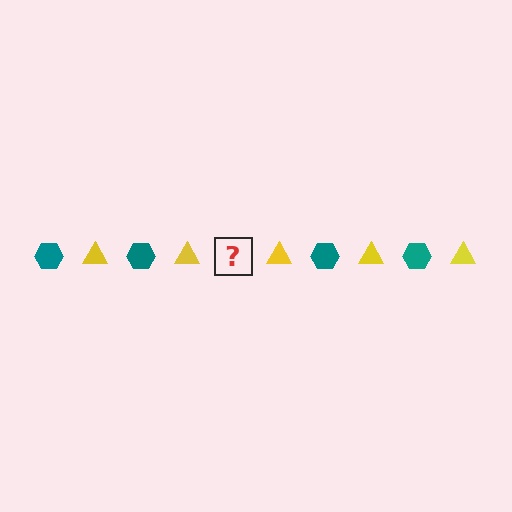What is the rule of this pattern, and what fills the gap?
The rule is that the pattern alternates between teal hexagon and yellow triangle. The gap should be filled with a teal hexagon.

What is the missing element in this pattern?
The missing element is a teal hexagon.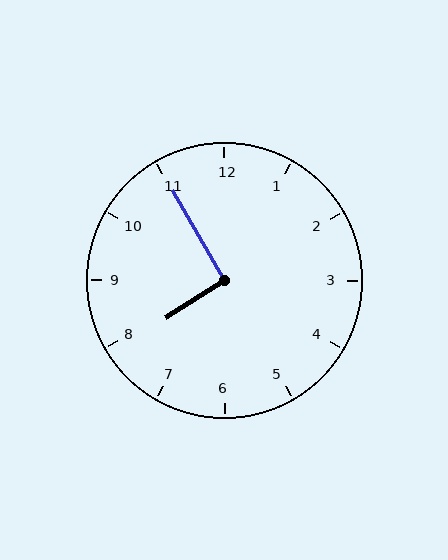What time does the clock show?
7:55.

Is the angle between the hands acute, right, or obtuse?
It is right.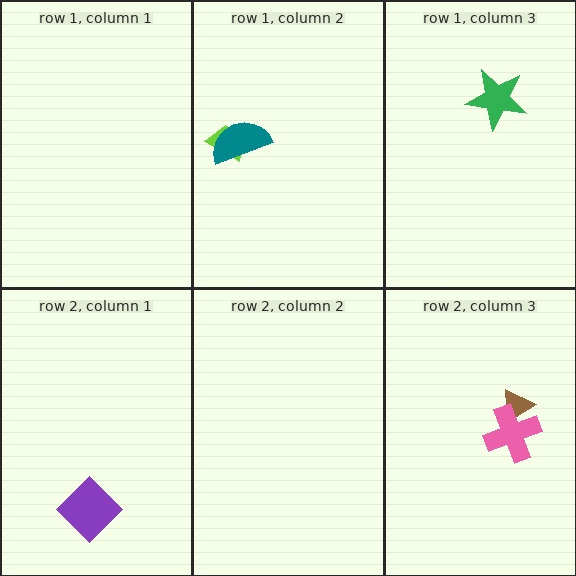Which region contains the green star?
The row 1, column 3 region.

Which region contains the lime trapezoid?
The row 1, column 2 region.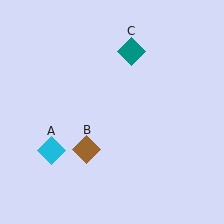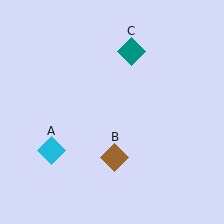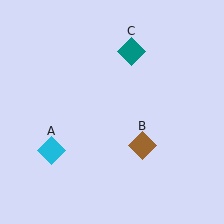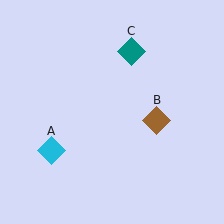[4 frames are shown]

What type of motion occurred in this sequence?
The brown diamond (object B) rotated counterclockwise around the center of the scene.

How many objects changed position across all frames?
1 object changed position: brown diamond (object B).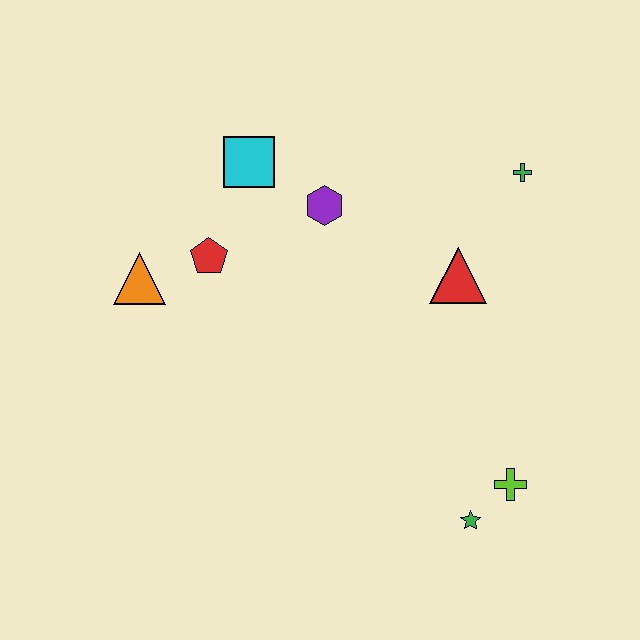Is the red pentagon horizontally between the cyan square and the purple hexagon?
No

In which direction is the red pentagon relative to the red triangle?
The red pentagon is to the left of the red triangle.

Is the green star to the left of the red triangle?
No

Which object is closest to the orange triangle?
The red pentagon is closest to the orange triangle.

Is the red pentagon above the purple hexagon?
No